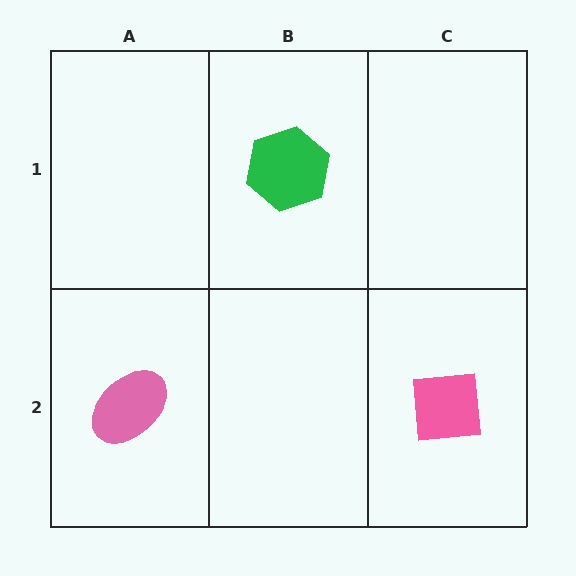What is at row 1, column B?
A green hexagon.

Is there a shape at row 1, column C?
No, that cell is empty.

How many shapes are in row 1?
1 shape.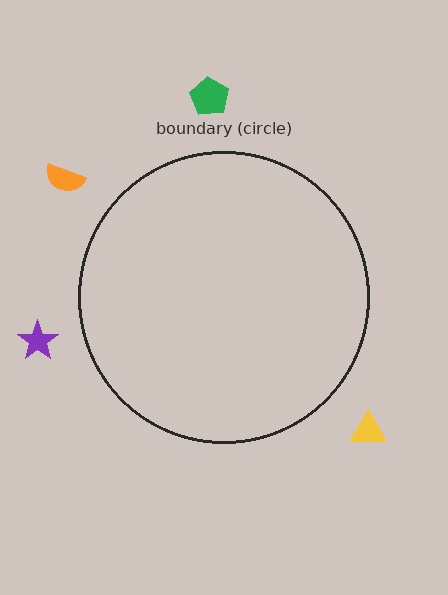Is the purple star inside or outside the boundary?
Outside.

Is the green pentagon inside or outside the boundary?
Outside.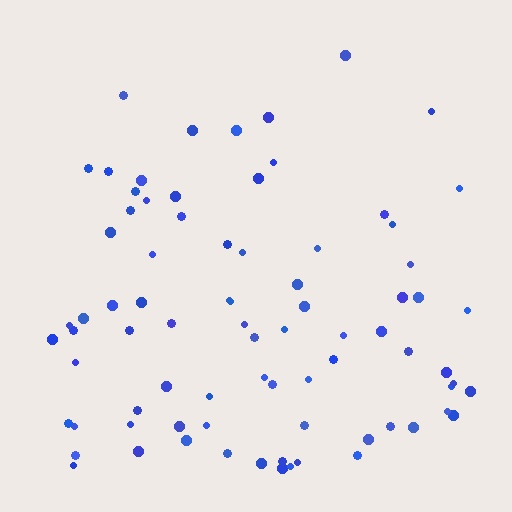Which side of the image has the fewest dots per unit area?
The top.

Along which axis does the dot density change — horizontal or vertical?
Vertical.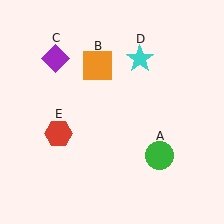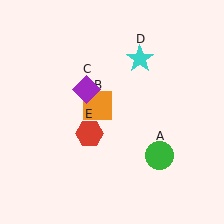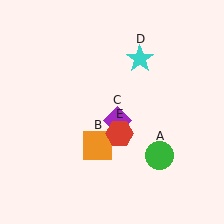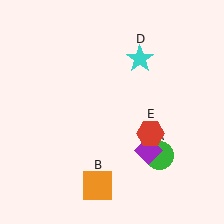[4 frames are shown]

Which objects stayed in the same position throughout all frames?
Green circle (object A) and cyan star (object D) remained stationary.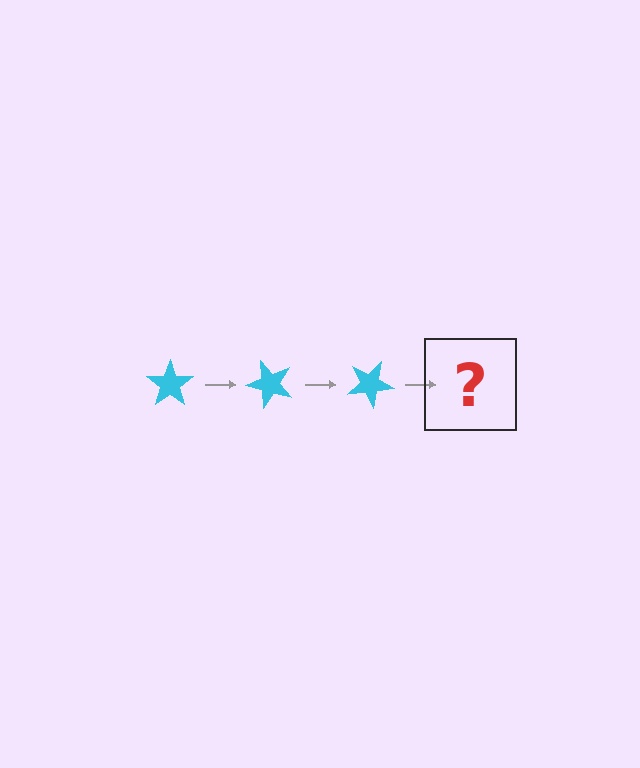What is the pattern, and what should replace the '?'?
The pattern is that the star rotates 50 degrees each step. The '?' should be a cyan star rotated 150 degrees.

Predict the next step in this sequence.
The next step is a cyan star rotated 150 degrees.